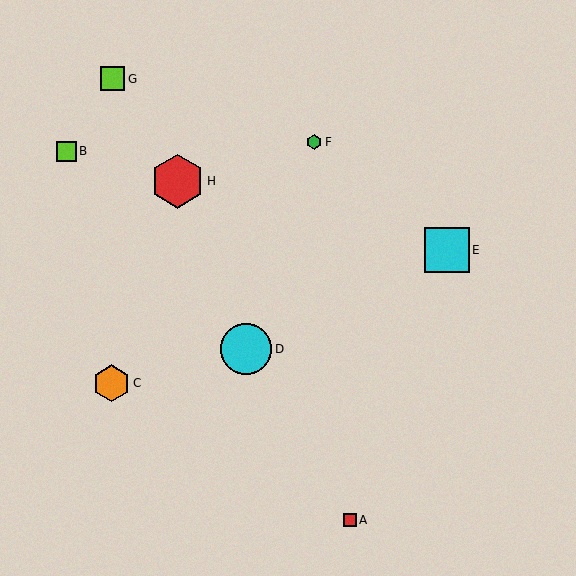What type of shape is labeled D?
Shape D is a cyan circle.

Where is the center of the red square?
The center of the red square is at (350, 520).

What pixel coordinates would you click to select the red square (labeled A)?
Click at (350, 520) to select the red square A.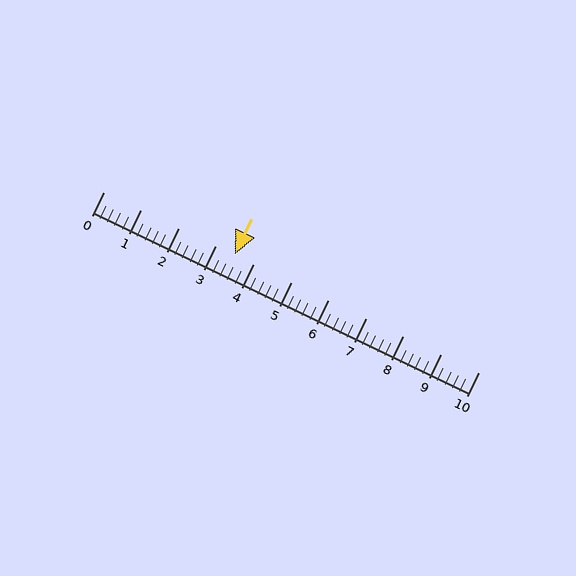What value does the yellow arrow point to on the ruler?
The yellow arrow points to approximately 3.5.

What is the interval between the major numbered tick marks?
The major tick marks are spaced 1 units apart.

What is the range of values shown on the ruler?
The ruler shows values from 0 to 10.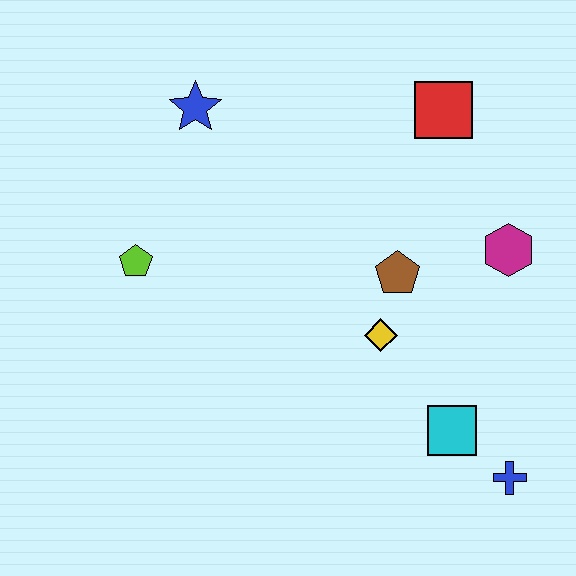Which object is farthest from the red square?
The blue cross is farthest from the red square.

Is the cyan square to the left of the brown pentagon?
No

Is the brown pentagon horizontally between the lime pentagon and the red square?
Yes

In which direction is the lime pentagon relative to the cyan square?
The lime pentagon is to the left of the cyan square.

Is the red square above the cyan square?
Yes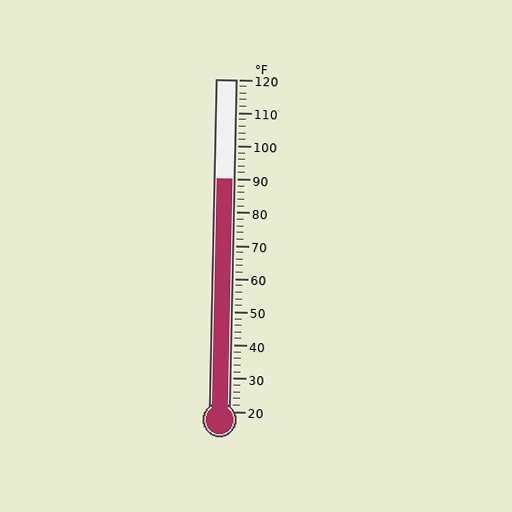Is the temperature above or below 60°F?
The temperature is above 60°F.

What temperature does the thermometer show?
The thermometer shows approximately 90°F.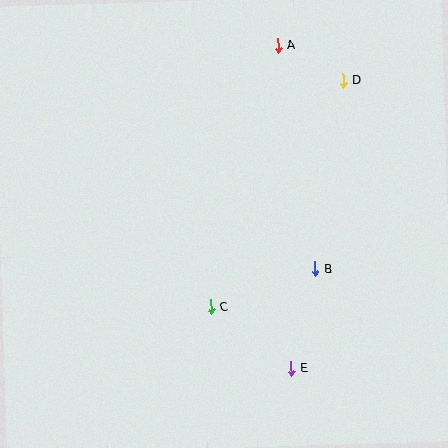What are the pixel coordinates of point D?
Point D is at (343, 81).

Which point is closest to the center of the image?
Point C at (211, 307) is closest to the center.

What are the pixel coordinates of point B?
Point B is at (315, 269).